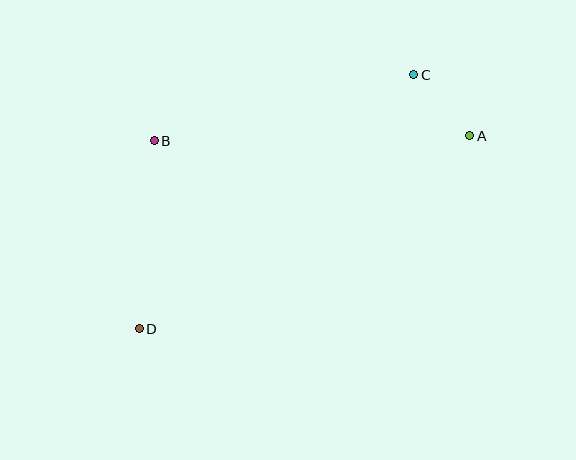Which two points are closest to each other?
Points A and C are closest to each other.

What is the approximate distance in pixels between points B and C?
The distance between B and C is approximately 268 pixels.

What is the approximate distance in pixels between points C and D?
The distance between C and D is approximately 374 pixels.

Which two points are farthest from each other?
Points A and D are farthest from each other.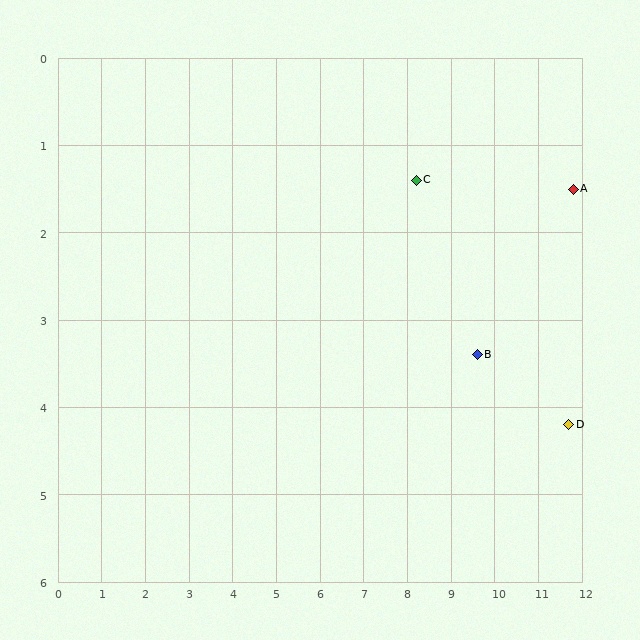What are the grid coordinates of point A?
Point A is at approximately (11.8, 1.5).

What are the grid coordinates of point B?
Point B is at approximately (9.6, 3.4).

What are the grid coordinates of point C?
Point C is at approximately (8.2, 1.4).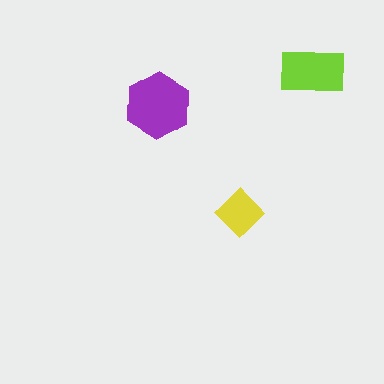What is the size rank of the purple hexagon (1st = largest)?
1st.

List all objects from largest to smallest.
The purple hexagon, the lime rectangle, the yellow diamond.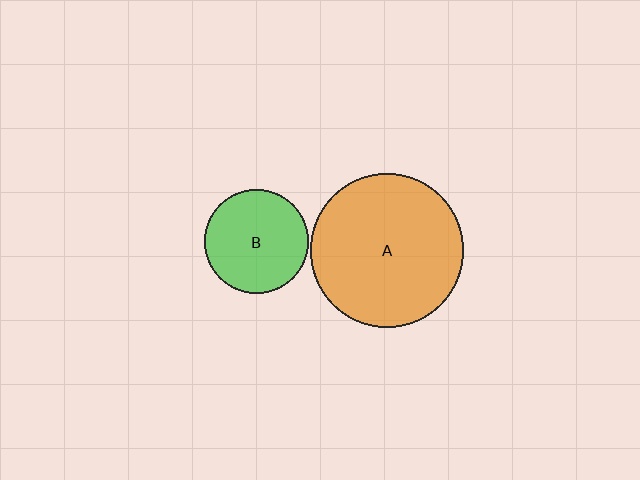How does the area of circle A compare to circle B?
Approximately 2.2 times.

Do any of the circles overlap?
No, none of the circles overlap.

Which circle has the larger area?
Circle A (orange).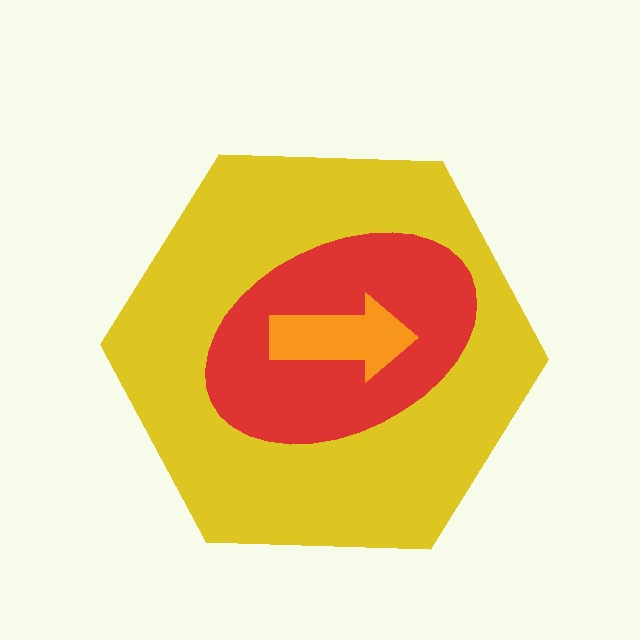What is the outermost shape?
The yellow hexagon.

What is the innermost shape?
The orange arrow.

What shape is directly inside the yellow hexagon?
The red ellipse.